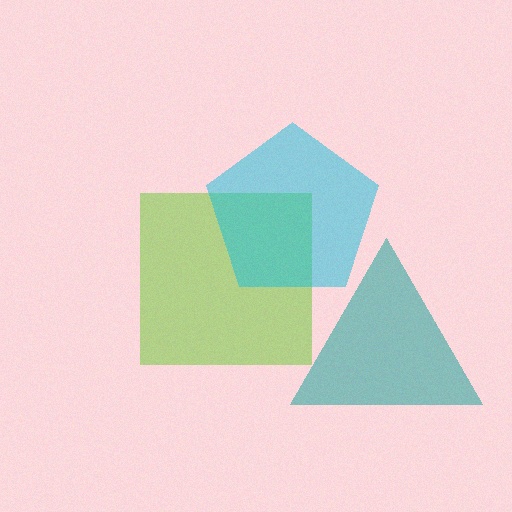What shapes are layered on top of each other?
The layered shapes are: a lime square, a teal triangle, a cyan pentagon.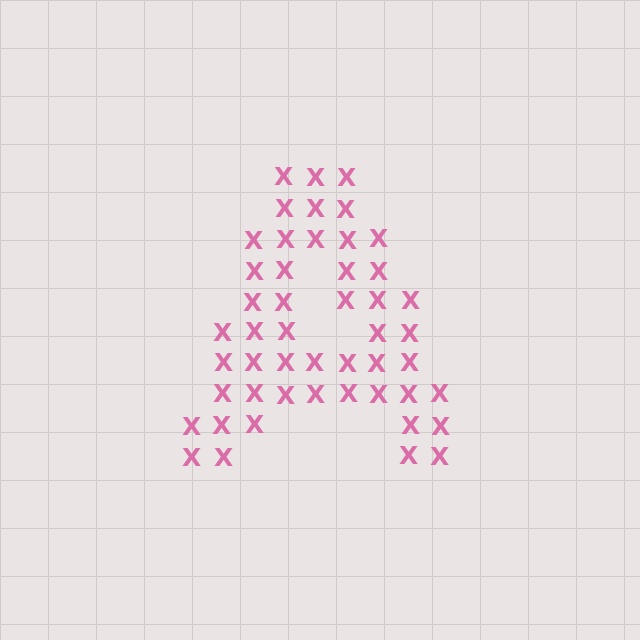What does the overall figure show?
The overall figure shows the letter A.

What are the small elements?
The small elements are letter X's.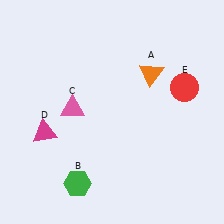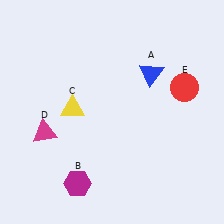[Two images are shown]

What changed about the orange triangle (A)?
In Image 1, A is orange. In Image 2, it changed to blue.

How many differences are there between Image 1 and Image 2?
There are 3 differences between the two images.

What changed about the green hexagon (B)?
In Image 1, B is green. In Image 2, it changed to magenta.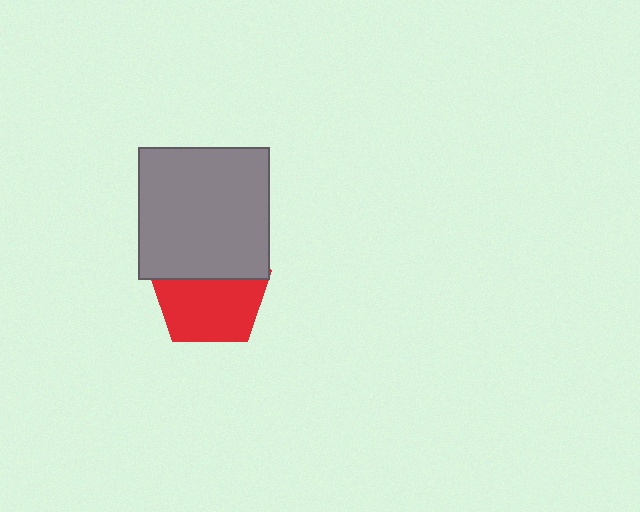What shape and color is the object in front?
The object in front is a gray square.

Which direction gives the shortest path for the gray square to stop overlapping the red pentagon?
Moving up gives the shortest separation.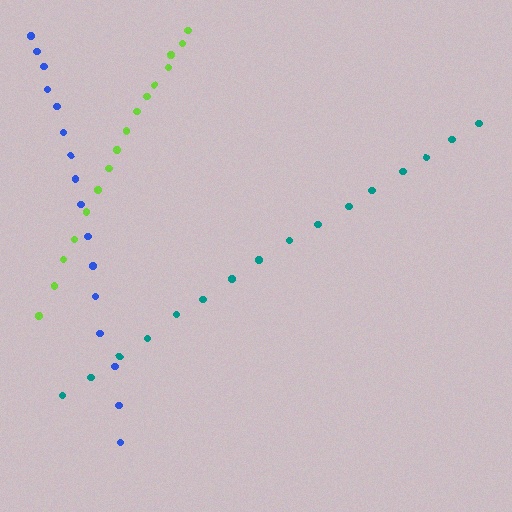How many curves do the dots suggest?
There are 3 distinct paths.